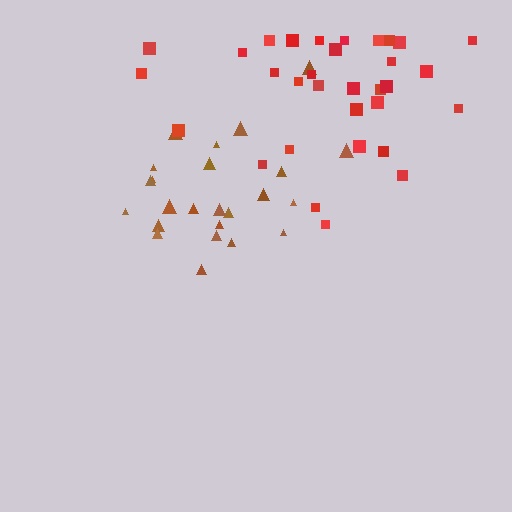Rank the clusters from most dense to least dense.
red, brown.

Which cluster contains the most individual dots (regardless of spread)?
Red (32).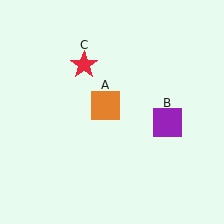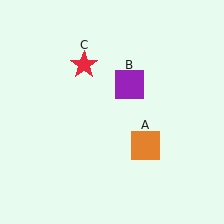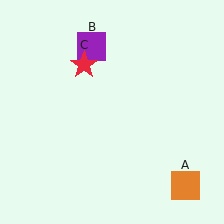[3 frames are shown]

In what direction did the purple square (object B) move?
The purple square (object B) moved up and to the left.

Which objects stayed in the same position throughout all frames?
Red star (object C) remained stationary.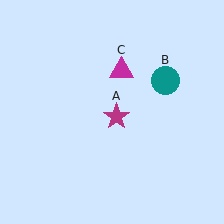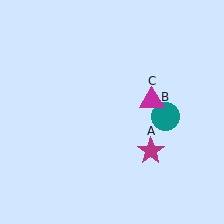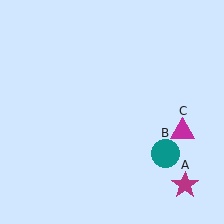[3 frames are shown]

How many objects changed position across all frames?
3 objects changed position: magenta star (object A), teal circle (object B), magenta triangle (object C).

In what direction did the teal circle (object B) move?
The teal circle (object B) moved down.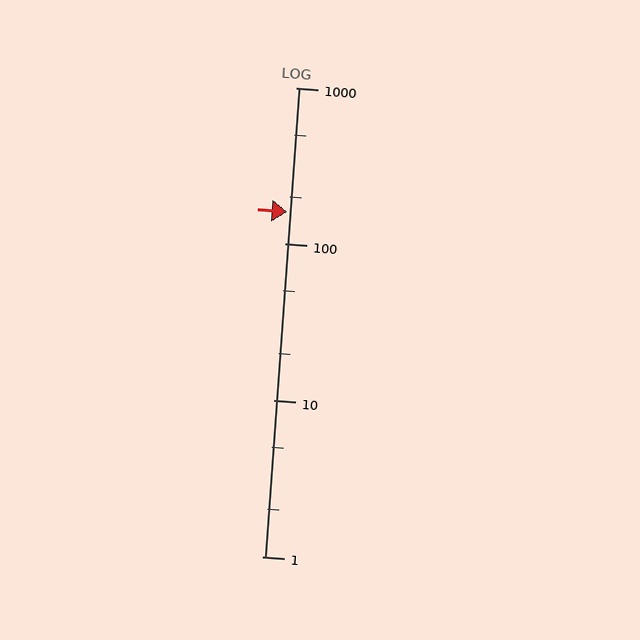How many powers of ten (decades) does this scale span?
The scale spans 3 decades, from 1 to 1000.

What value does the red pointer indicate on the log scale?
The pointer indicates approximately 160.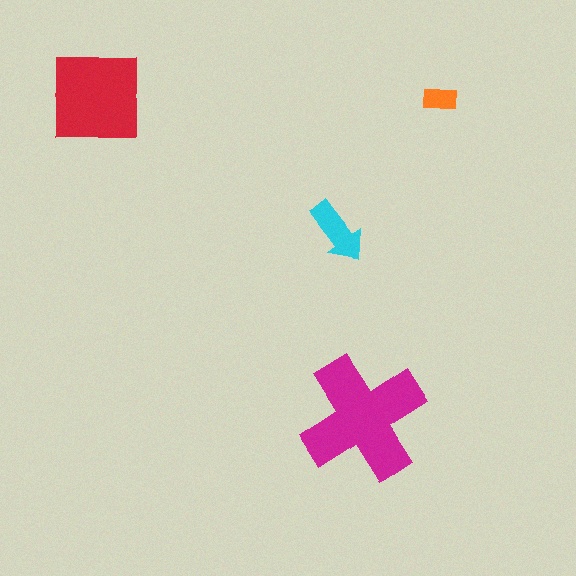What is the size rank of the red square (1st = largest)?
2nd.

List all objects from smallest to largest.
The orange rectangle, the cyan arrow, the red square, the magenta cross.